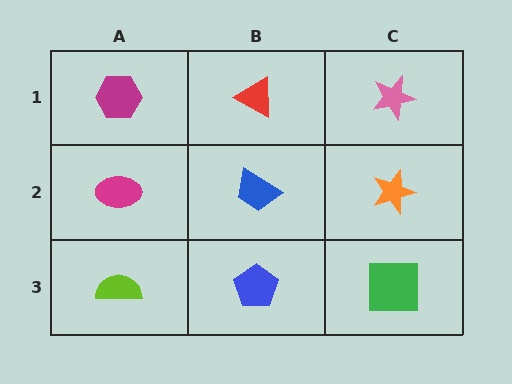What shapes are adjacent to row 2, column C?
A pink star (row 1, column C), a green square (row 3, column C), a blue trapezoid (row 2, column B).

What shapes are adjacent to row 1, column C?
An orange star (row 2, column C), a red triangle (row 1, column B).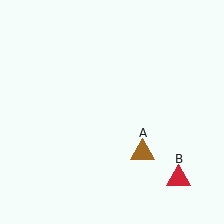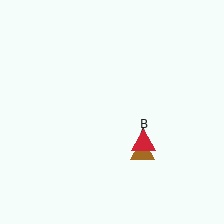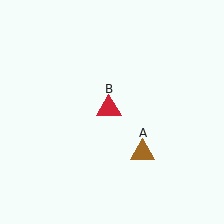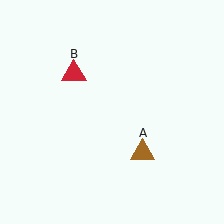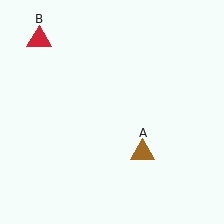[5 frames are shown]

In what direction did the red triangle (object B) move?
The red triangle (object B) moved up and to the left.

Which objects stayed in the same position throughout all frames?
Brown triangle (object A) remained stationary.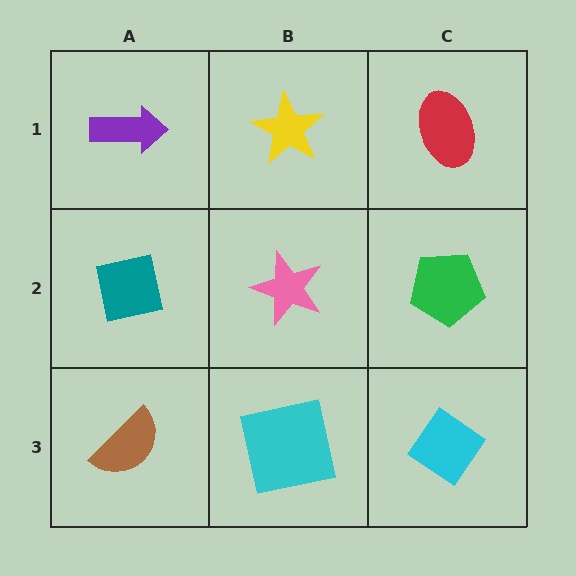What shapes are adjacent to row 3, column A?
A teal square (row 2, column A), a cyan square (row 3, column B).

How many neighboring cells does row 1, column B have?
3.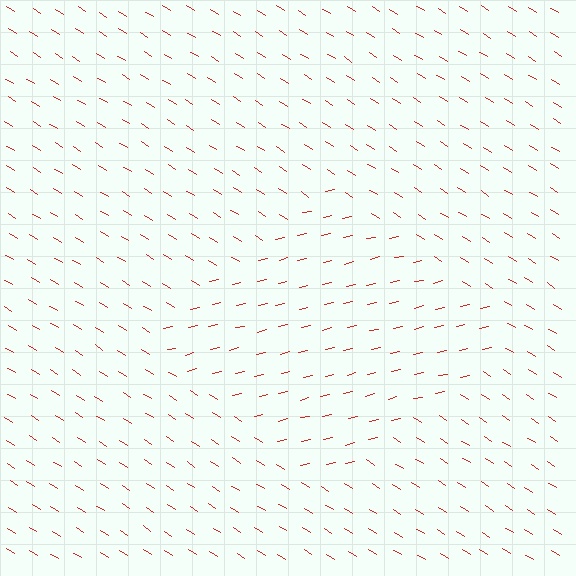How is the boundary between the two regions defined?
The boundary is defined purely by a change in line orientation (approximately 45 degrees difference). All lines are the same color and thickness.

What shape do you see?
I see a diamond.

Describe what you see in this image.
The image is filled with small red line segments. A diamond region in the image has lines oriented differently from the surrounding lines, creating a visible texture boundary.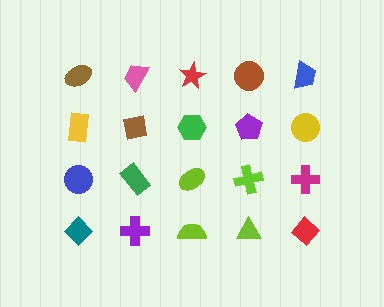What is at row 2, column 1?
A yellow rectangle.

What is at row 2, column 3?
A green hexagon.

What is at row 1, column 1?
A brown ellipse.